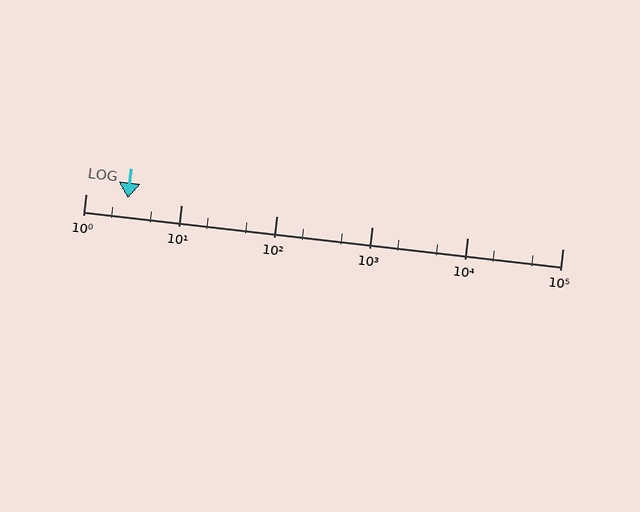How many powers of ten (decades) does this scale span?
The scale spans 5 decades, from 1 to 100000.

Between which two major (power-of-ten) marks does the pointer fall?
The pointer is between 1 and 10.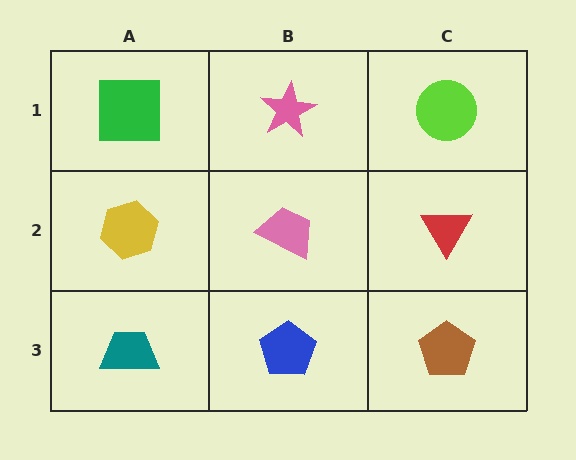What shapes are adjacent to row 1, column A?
A yellow hexagon (row 2, column A), a pink star (row 1, column B).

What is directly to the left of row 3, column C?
A blue pentagon.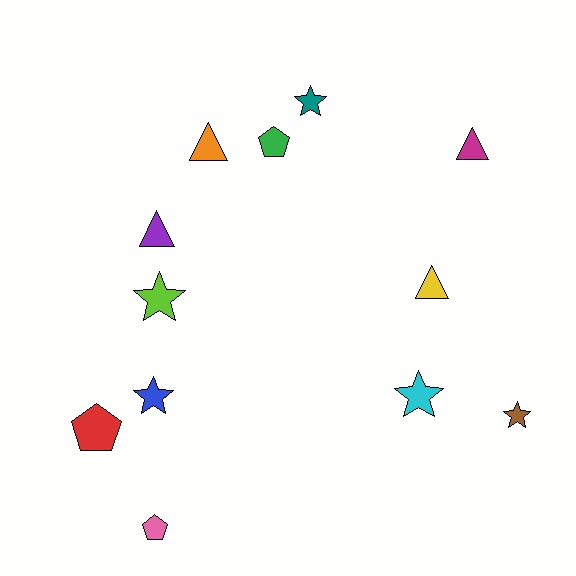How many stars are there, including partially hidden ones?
There are 5 stars.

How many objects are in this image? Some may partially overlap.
There are 12 objects.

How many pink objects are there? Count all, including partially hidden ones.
There is 1 pink object.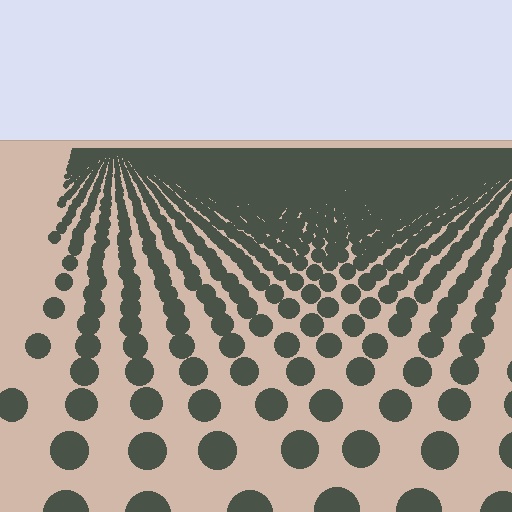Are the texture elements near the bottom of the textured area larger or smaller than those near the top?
Larger. Near the bottom, elements are closer to the viewer and appear at a bigger on-screen size.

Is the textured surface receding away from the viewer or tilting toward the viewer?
The surface is receding away from the viewer. Texture elements get smaller and denser toward the top.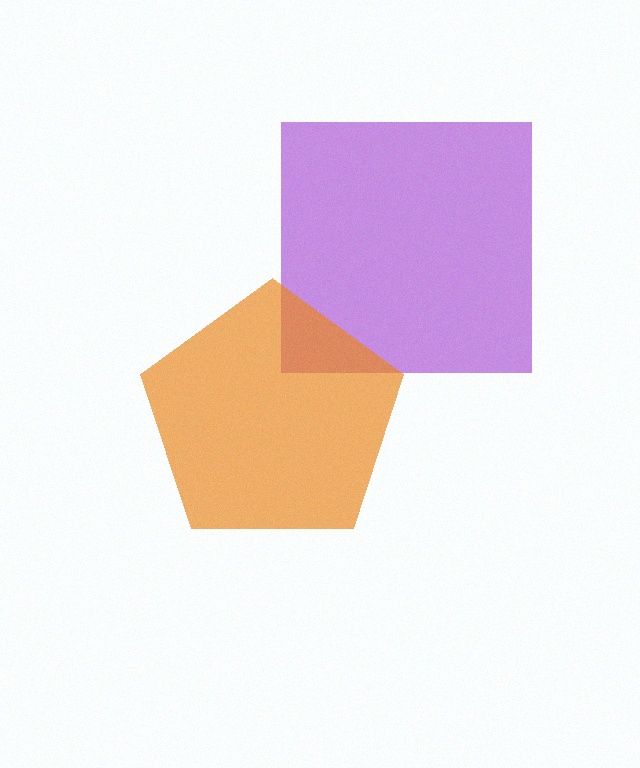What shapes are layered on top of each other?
The layered shapes are: a purple square, an orange pentagon.